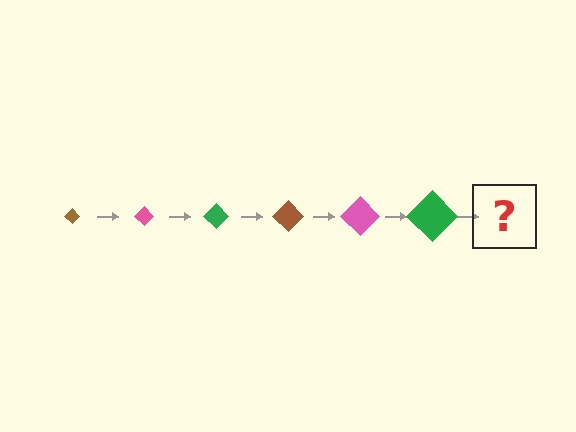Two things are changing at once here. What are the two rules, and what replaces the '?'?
The two rules are that the diamond grows larger each step and the color cycles through brown, pink, and green. The '?' should be a brown diamond, larger than the previous one.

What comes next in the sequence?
The next element should be a brown diamond, larger than the previous one.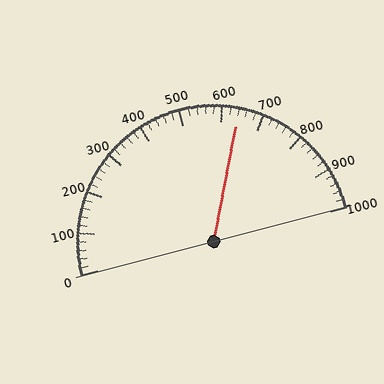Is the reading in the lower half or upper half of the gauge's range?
The reading is in the upper half of the range (0 to 1000).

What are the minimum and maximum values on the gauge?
The gauge ranges from 0 to 1000.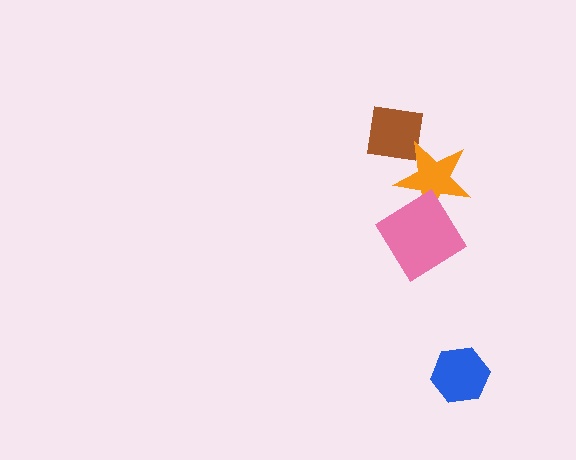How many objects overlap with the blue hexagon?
0 objects overlap with the blue hexagon.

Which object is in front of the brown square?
The orange star is in front of the brown square.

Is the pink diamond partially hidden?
No, no other shape covers it.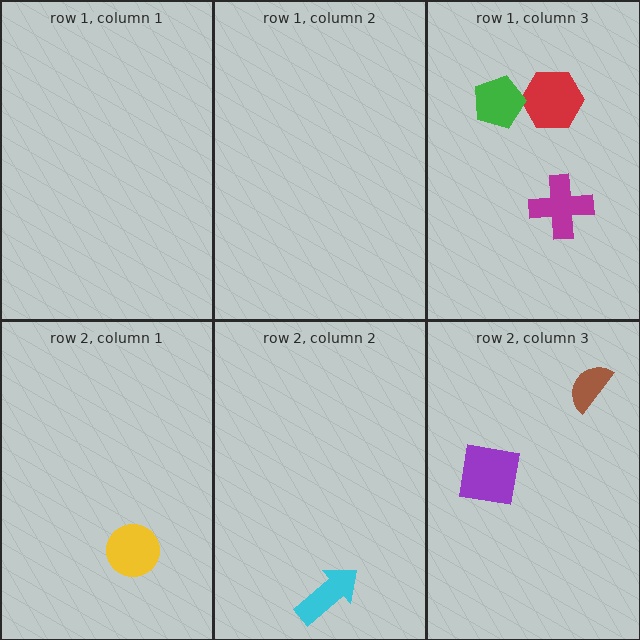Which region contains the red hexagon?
The row 1, column 3 region.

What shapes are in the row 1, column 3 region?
The magenta cross, the red hexagon, the green pentagon.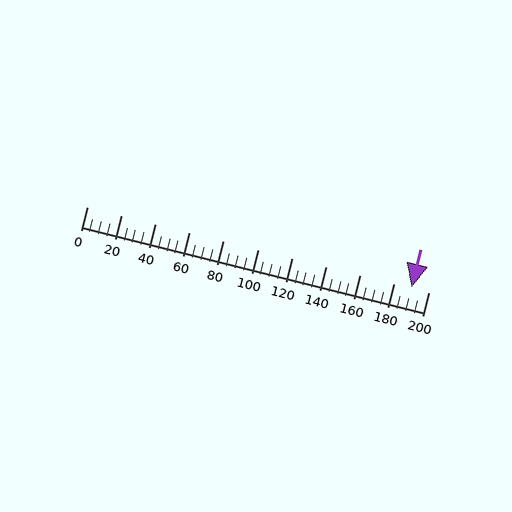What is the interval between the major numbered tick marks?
The major tick marks are spaced 20 units apart.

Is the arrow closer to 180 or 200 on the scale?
The arrow is closer to 200.